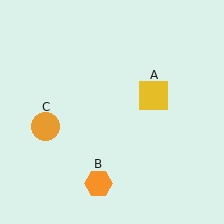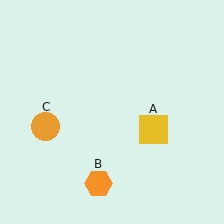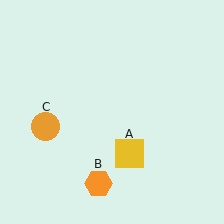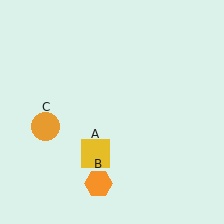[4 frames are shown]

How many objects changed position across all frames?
1 object changed position: yellow square (object A).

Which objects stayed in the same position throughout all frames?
Orange hexagon (object B) and orange circle (object C) remained stationary.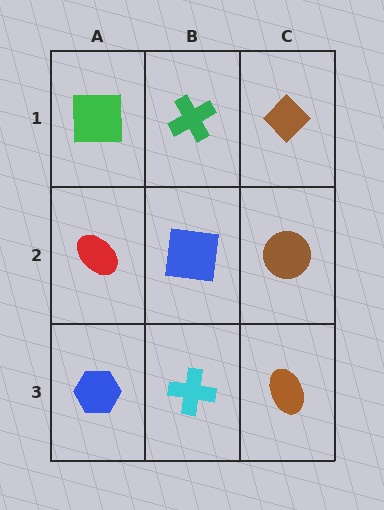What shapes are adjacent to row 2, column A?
A green square (row 1, column A), a blue hexagon (row 3, column A), a blue square (row 2, column B).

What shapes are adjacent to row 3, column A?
A red ellipse (row 2, column A), a cyan cross (row 3, column B).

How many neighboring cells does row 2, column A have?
3.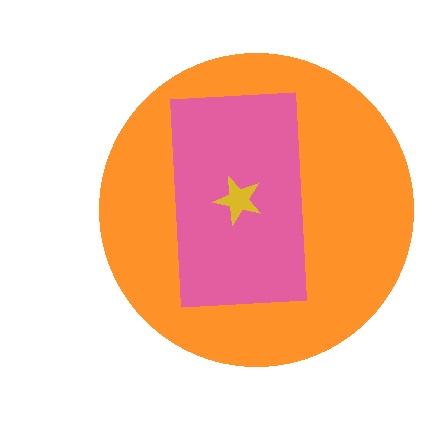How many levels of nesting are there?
3.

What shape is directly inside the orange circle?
The pink rectangle.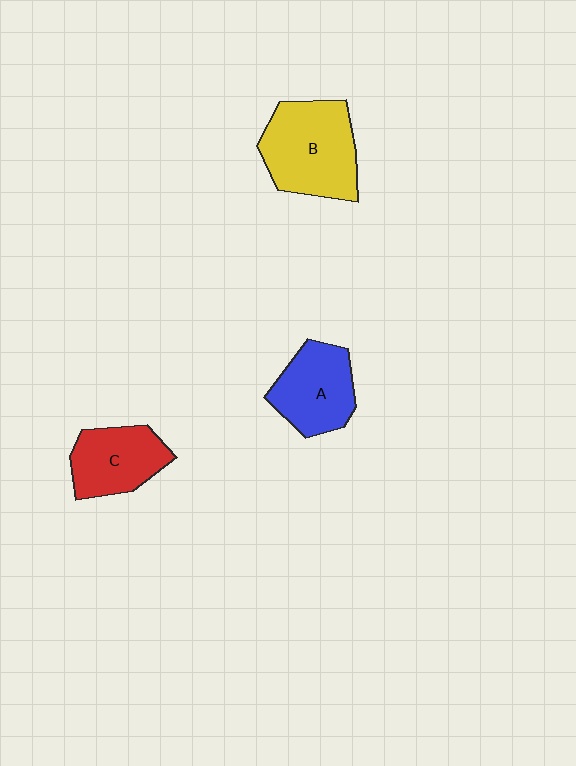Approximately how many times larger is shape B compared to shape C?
Approximately 1.4 times.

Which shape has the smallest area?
Shape C (red).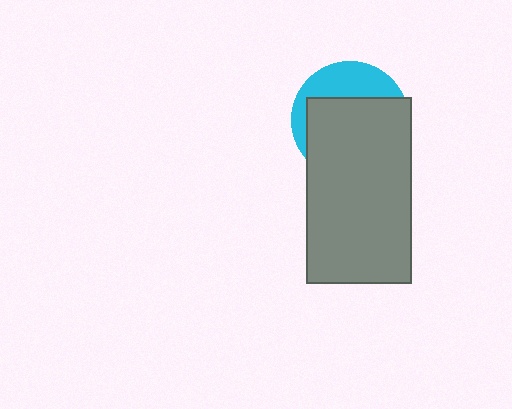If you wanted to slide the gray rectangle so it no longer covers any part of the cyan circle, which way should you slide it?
Slide it down — that is the most direct way to separate the two shapes.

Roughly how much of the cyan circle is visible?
A small part of it is visible (roughly 32%).